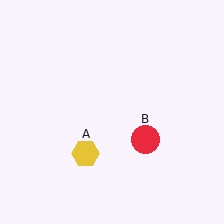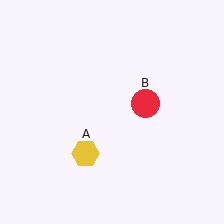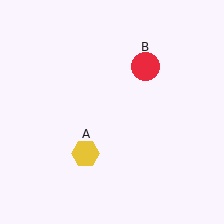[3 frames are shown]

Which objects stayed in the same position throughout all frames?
Yellow hexagon (object A) remained stationary.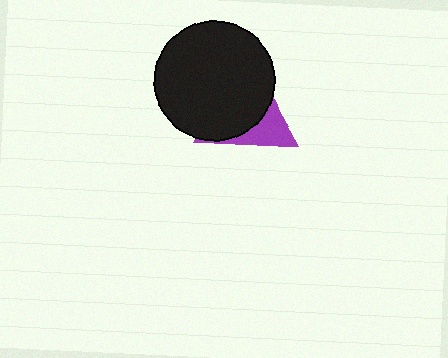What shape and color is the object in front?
The object in front is a black circle.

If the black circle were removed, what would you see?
You would see the complete purple triangle.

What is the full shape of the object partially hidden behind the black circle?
The partially hidden object is a purple triangle.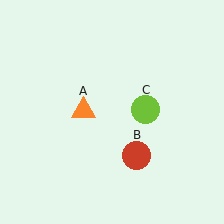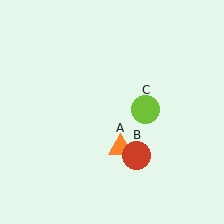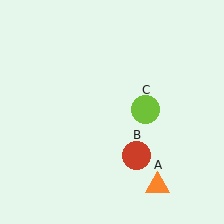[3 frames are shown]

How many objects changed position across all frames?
1 object changed position: orange triangle (object A).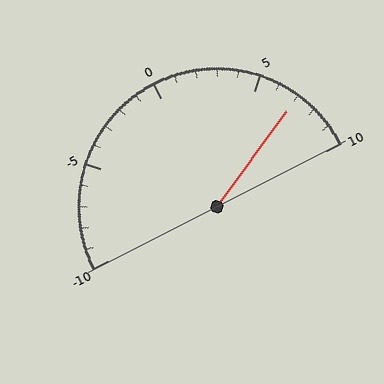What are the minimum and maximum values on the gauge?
The gauge ranges from -10 to 10.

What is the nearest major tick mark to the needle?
The nearest major tick mark is 5.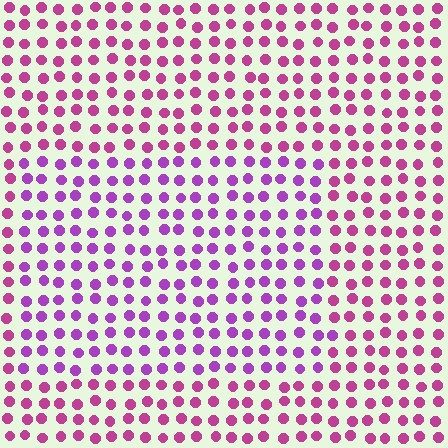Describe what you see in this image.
The image is filled with small magenta elements in a uniform arrangement. A rectangle-shaped region is visible where the elements are tinted to a slightly different hue, forming a subtle color boundary.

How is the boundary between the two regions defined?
The boundary is defined purely by a slight shift in hue (about 31 degrees). Spacing, size, and orientation are identical on both sides.